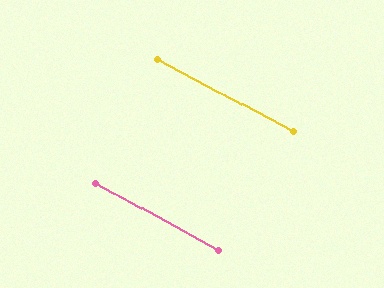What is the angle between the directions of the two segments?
Approximately 1 degree.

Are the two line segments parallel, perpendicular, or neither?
Parallel — their directions differ by only 0.7°.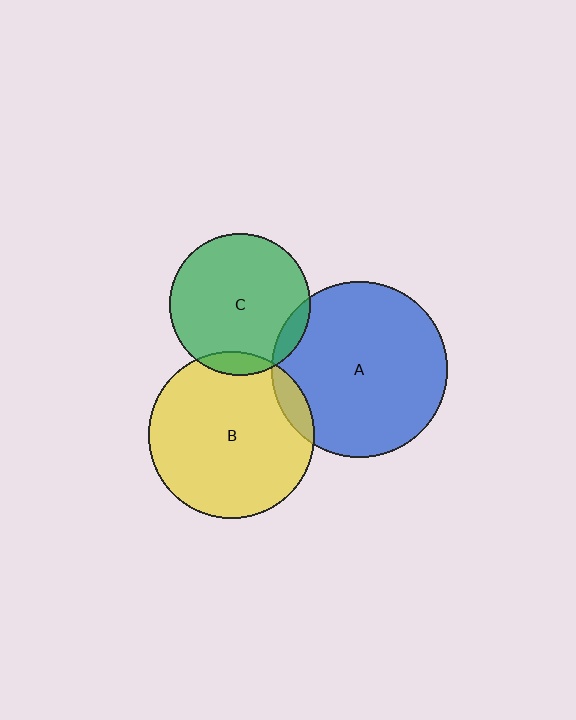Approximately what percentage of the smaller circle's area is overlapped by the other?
Approximately 10%.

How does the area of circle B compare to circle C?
Approximately 1.4 times.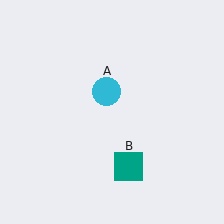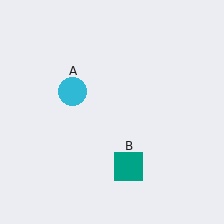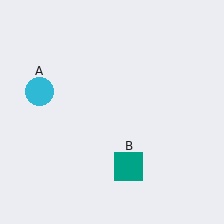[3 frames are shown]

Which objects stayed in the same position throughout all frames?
Teal square (object B) remained stationary.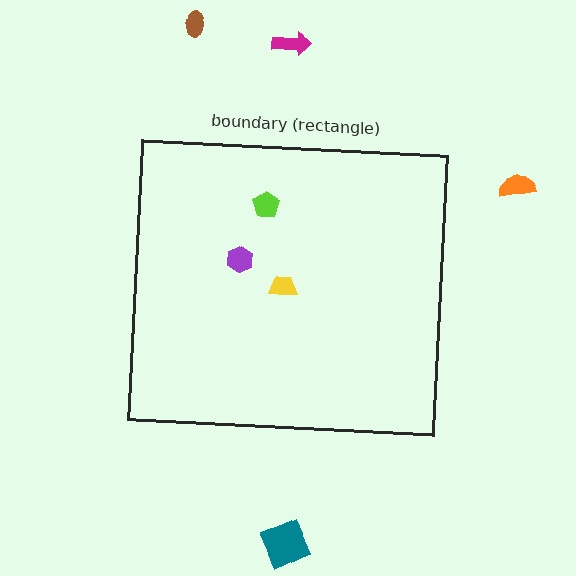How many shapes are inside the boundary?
3 inside, 4 outside.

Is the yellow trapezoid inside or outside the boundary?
Inside.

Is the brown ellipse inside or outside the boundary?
Outside.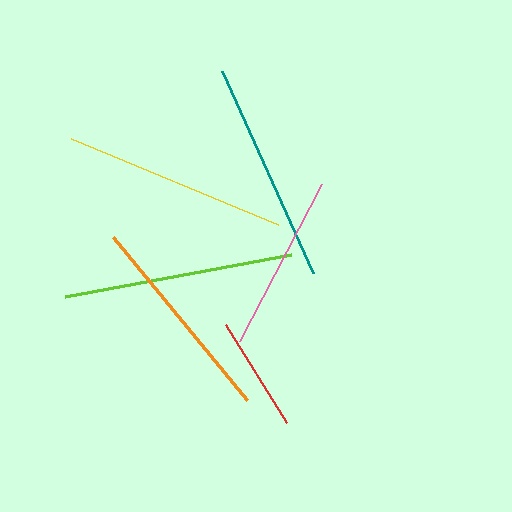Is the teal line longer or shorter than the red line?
The teal line is longer than the red line.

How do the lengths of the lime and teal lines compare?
The lime and teal lines are approximately the same length.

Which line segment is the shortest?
The red line is the shortest at approximately 115 pixels.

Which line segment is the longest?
The lime line is the longest at approximately 229 pixels.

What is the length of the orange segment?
The orange segment is approximately 211 pixels long.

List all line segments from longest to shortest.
From longest to shortest: lime, yellow, teal, orange, pink, red.